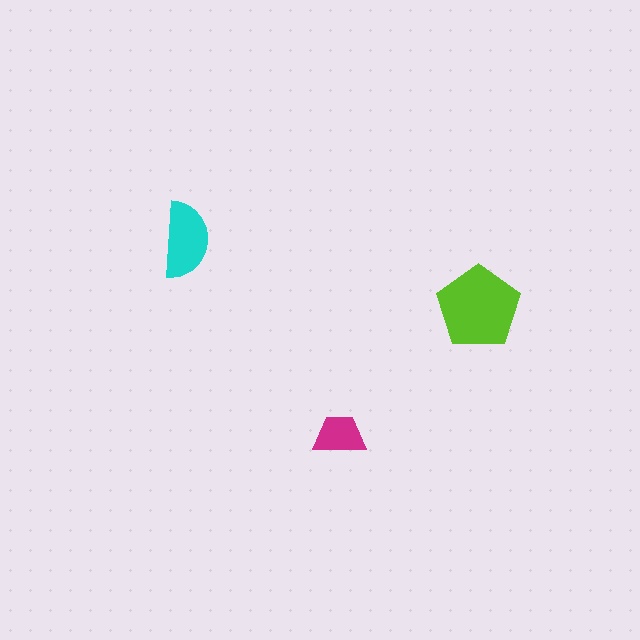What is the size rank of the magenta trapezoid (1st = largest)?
3rd.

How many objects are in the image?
There are 3 objects in the image.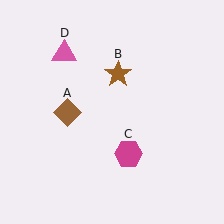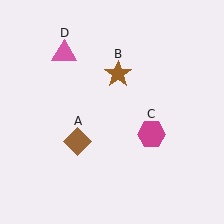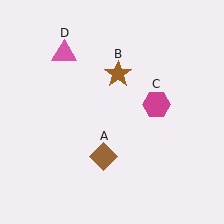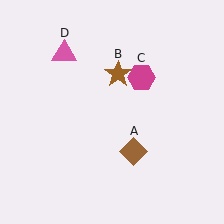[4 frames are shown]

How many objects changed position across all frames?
2 objects changed position: brown diamond (object A), magenta hexagon (object C).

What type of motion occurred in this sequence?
The brown diamond (object A), magenta hexagon (object C) rotated counterclockwise around the center of the scene.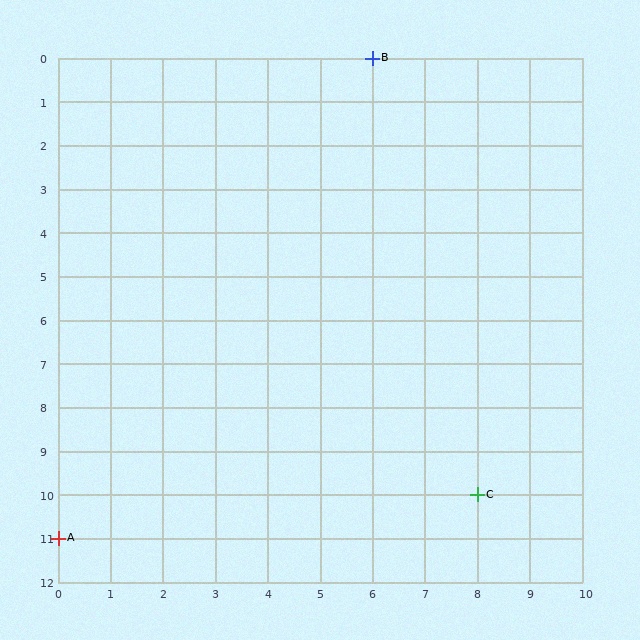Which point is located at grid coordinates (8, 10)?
Point C is at (8, 10).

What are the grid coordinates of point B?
Point B is at grid coordinates (6, 0).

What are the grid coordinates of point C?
Point C is at grid coordinates (8, 10).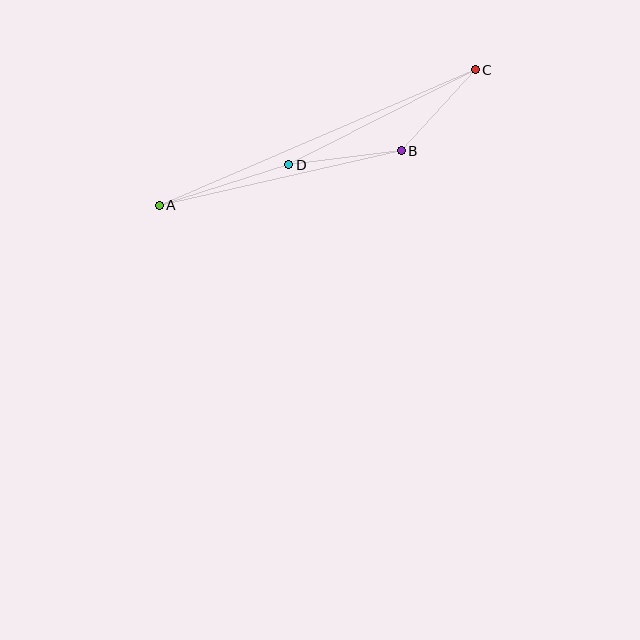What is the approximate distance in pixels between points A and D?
The distance between A and D is approximately 135 pixels.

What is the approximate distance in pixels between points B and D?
The distance between B and D is approximately 114 pixels.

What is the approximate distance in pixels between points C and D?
The distance between C and D is approximately 210 pixels.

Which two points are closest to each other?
Points B and C are closest to each other.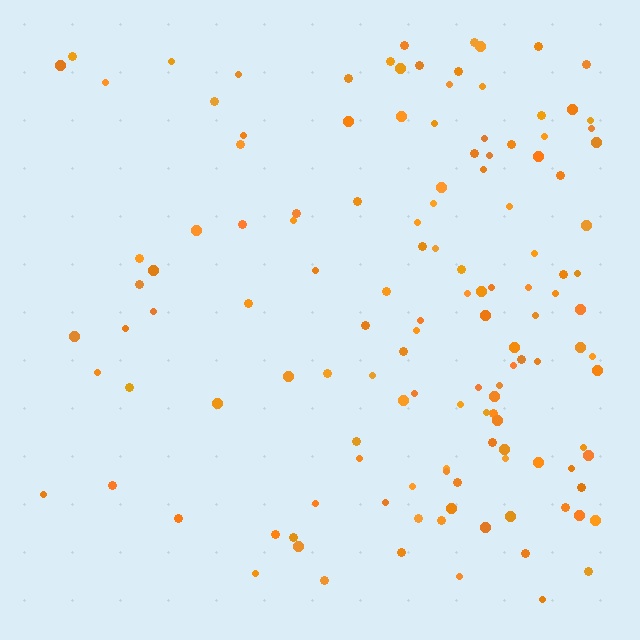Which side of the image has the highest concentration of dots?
The right.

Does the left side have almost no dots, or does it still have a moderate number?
Still a moderate number, just noticeably fewer than the right.